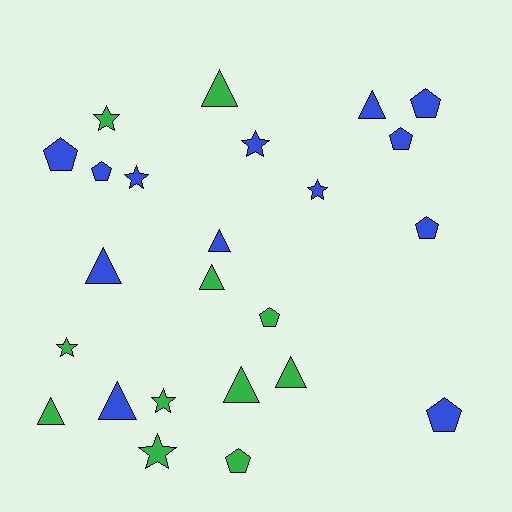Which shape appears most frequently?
Triangle, with 9 objects.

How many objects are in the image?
There are 24 objects.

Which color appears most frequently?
Blue, with 13 objects.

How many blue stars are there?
There are 3 blue stars.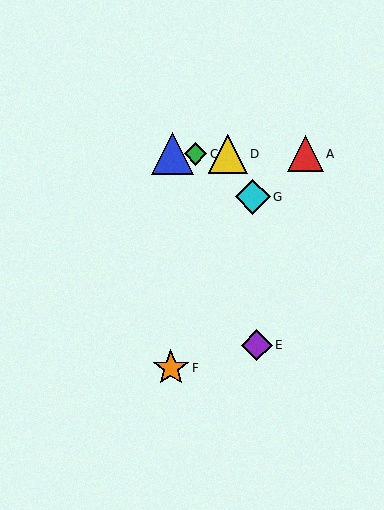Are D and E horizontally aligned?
No, D is at y≈154 and E is at y≈345.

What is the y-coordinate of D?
Object D is at y≈154.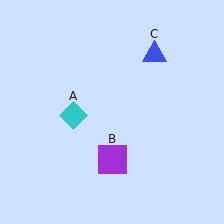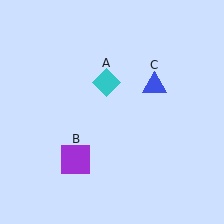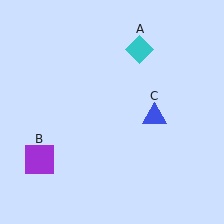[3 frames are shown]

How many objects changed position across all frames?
3 objects changed position: cyan diamond (object A), purple square (object B), blue triangle (object C).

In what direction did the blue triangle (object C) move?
The blue triangle (object C) moved down.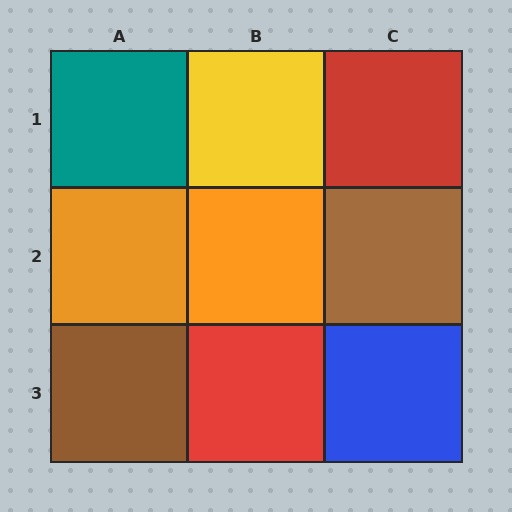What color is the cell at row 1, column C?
Red.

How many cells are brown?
2 cells are brown.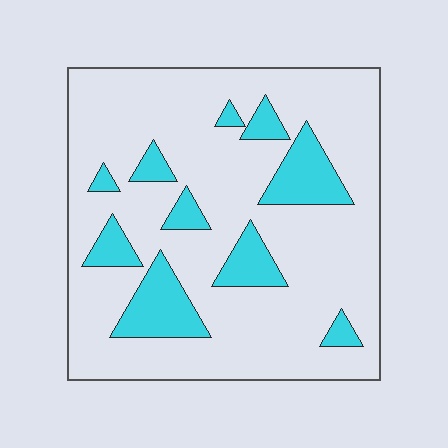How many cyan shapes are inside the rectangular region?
10.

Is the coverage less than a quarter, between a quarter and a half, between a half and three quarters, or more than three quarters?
Less than a quarter.